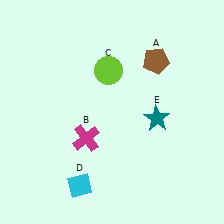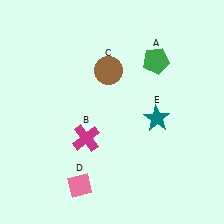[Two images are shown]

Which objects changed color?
A changed from brown to green. C changed from lime to brown. D changed from cyan to pink.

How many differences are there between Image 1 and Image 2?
There are 3 differences between the two images.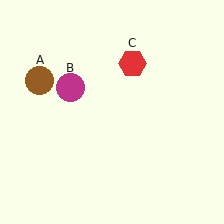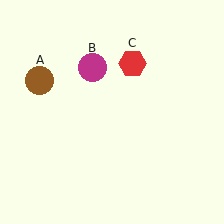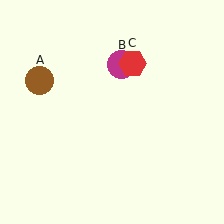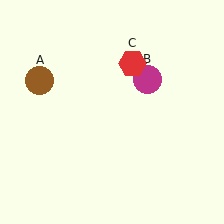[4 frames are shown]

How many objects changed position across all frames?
1 object changed position: magenta circle (object B).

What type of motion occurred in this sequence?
The magenta circle (object B) rotated clockwise around the center of the scene.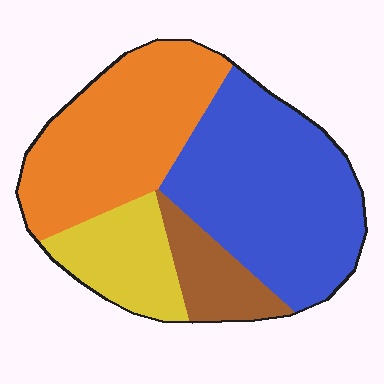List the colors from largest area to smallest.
From largest to smallest: blue, orange, yellow, brown.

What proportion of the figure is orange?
Orange takes up between a sixth and a third of the figure.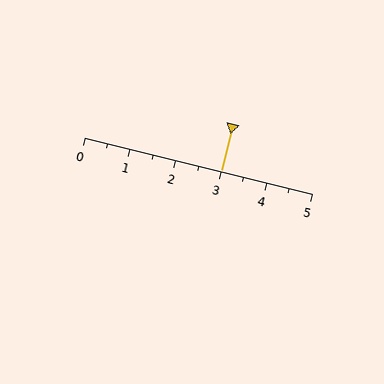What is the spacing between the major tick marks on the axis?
The major ticks are spaced 1 apart.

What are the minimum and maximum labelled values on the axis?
The axis runs from 0 to 5.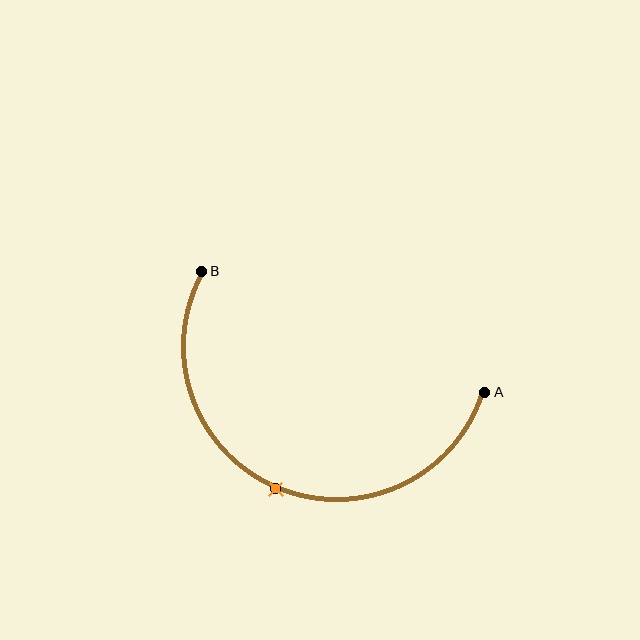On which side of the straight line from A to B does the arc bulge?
The arc bulges below the straight line connecting A and B.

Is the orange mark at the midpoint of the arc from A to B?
Yes. The orange mark lies on the arc at equal arc-length from both A and B — it is the arc midpoint.